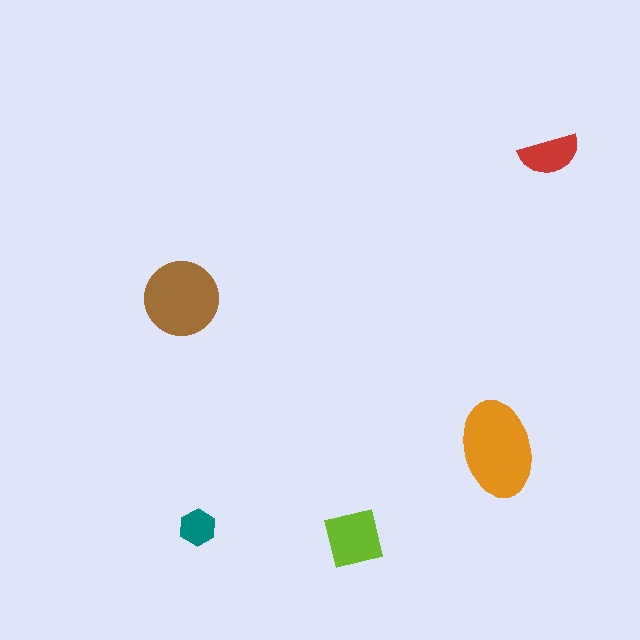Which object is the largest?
The orange ellipse.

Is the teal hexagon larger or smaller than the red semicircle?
Smaller.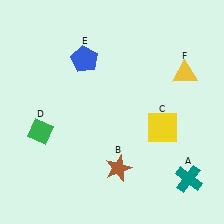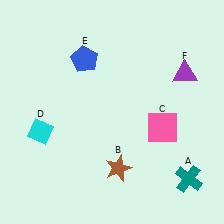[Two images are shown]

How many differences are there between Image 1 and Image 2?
There are 3 differences between the two images.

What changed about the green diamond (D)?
In Image 1, D is green. In Image 2, it changed to cyan.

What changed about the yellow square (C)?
In Image 1, C is yellow. In Image 2, it changed to pink.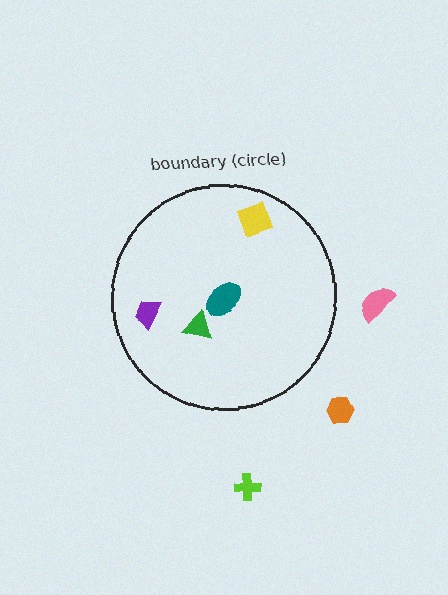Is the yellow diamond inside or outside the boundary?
Inside.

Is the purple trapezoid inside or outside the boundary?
Inside.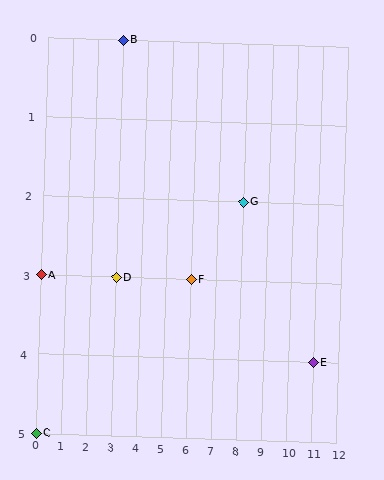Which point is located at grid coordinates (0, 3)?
Point A is at (0, 3).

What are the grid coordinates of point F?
Point F is at grid coordinates (6, 3).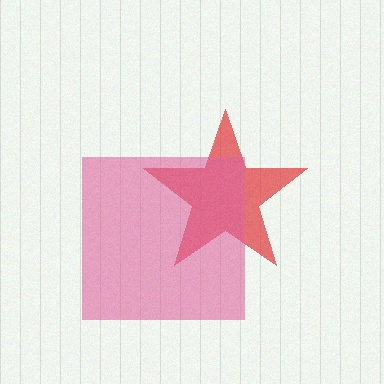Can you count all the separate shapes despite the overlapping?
Yes, there are 2 separate shapes.